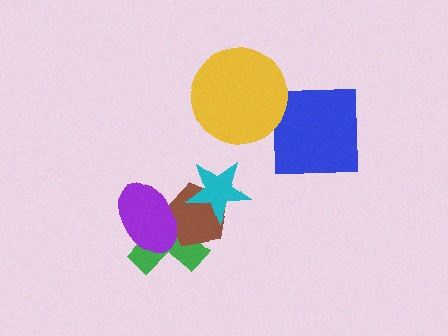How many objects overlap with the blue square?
0 objects overlap with the blue square.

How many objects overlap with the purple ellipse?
2 objects overlap with the purple ellipse.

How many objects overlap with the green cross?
3 objects overlap with the green cross.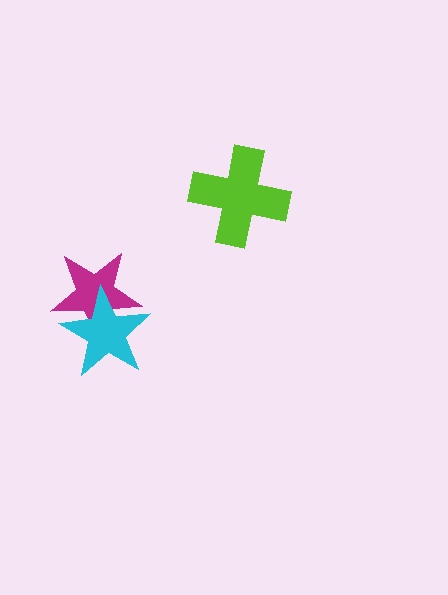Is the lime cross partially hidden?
No, no other shape covers it.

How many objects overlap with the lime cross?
0 objects overlap with the lime cross.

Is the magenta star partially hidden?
Yes, it is partially covered by another shape.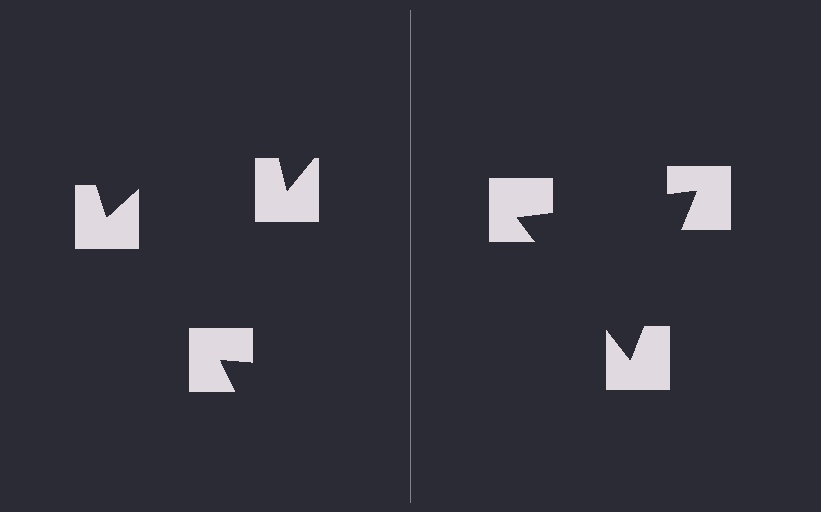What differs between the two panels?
The notched squares are positioned identically on both sides; only the wedge orientations differ. On the right they align to a triangle; on the left they are misaligned.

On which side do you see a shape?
An illusory triangle appears on the right side. On the left side the wedge cuts are rotated, so no coherent shape forms.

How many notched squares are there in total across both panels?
6 — 3 on each side.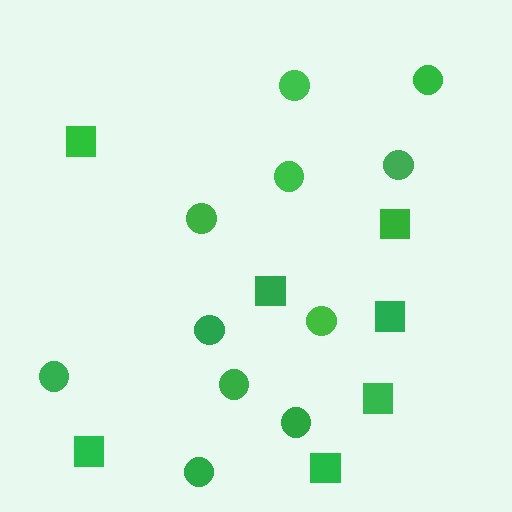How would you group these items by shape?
There are 2 groups: one group of squares (7) and one group of circles (11).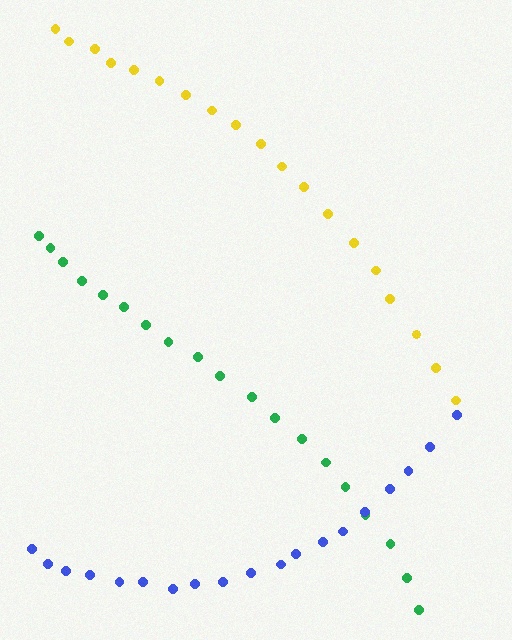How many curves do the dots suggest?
There are 3 distinct paths.